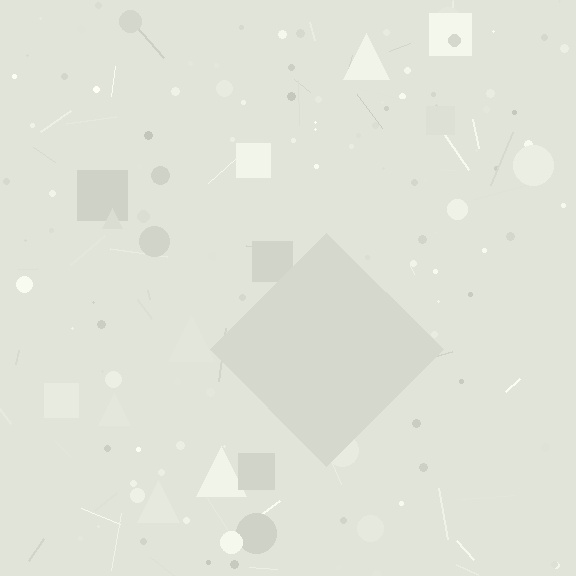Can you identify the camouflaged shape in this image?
The camouflaged shape is a diamond.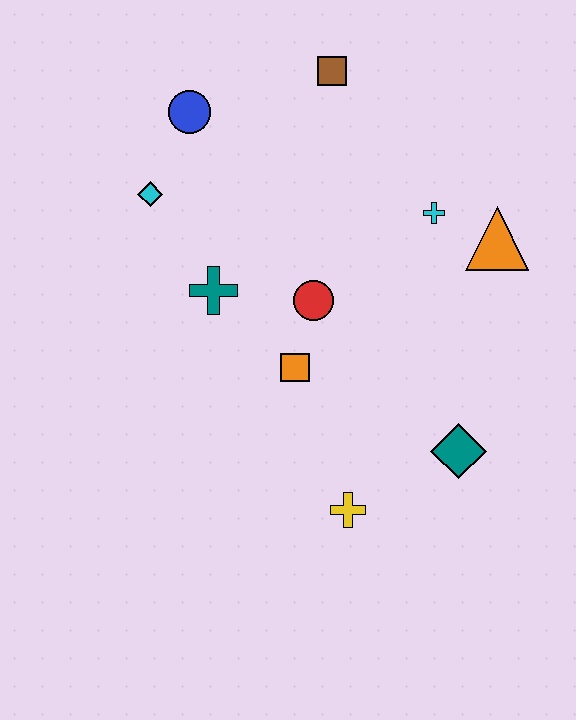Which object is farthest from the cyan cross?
The yellow cross is farthest from the cyan cross.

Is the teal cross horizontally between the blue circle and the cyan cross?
Yes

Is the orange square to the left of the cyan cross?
Yes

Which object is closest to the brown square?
The blue circle is closest to the brown square.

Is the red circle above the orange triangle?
No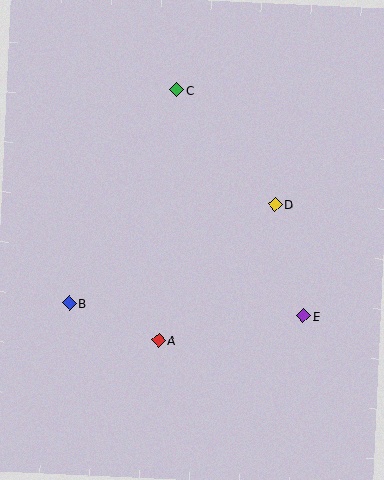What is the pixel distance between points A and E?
The distance between A and E is 147 pixels.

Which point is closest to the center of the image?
Point D at (275, 205) is closest to the center.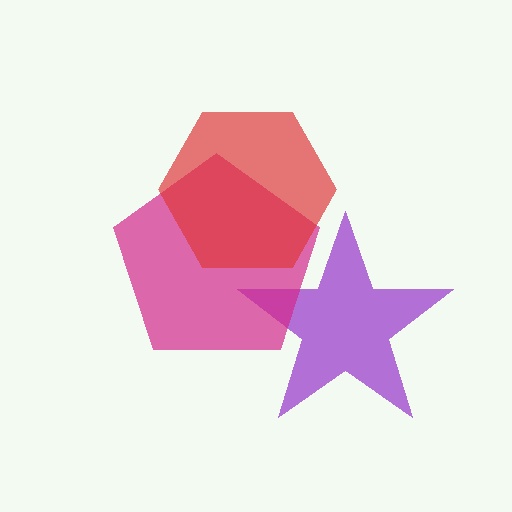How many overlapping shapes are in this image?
There are 3 overlapping shapes in the image.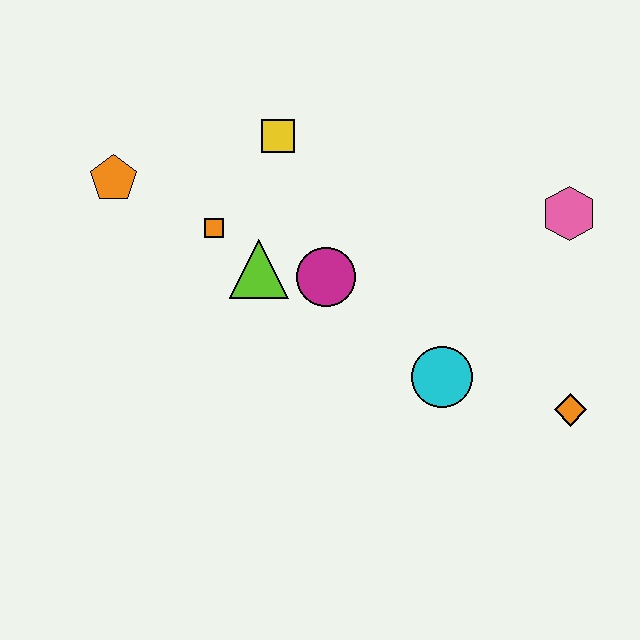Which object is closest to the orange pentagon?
The orange square is closest to the orange pentagon.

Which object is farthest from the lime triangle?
The orange diamond is farthest from the lime triangle.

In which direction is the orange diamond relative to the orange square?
The orange diamond is to the right of the orange square.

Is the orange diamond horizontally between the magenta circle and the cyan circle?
No